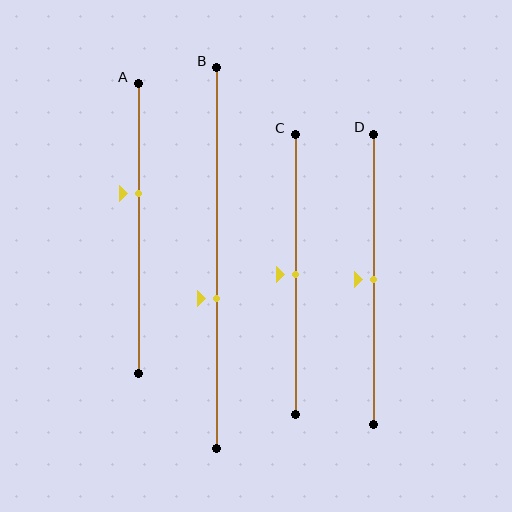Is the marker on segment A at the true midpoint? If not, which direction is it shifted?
No, the marker on segment A is shifted upward by about 12% of the segment length.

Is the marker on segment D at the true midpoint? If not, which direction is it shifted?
Yes, the marker on segment D is at the true midpoint.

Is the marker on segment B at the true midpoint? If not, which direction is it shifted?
No, the marker on segment B is shifted downward by about 10% of the segment length.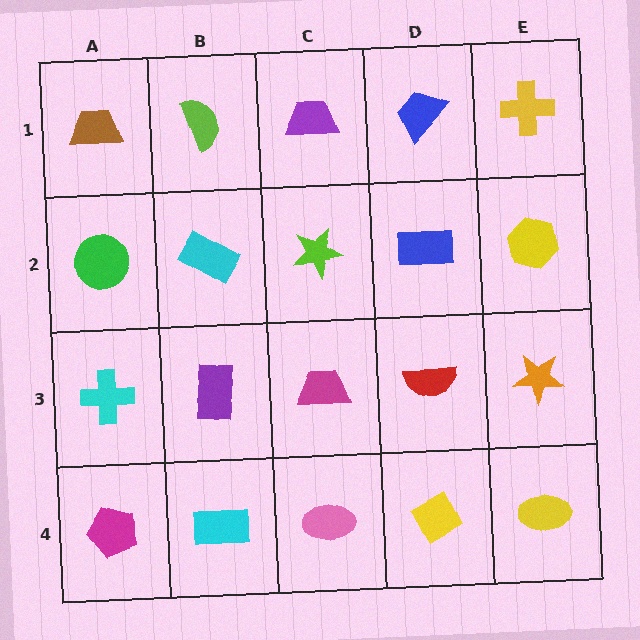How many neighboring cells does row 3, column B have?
4.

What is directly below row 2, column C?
A magenta trapezoid.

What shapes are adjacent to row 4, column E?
An orange star (row 3, column E), a yellow diamond (row 4, column D).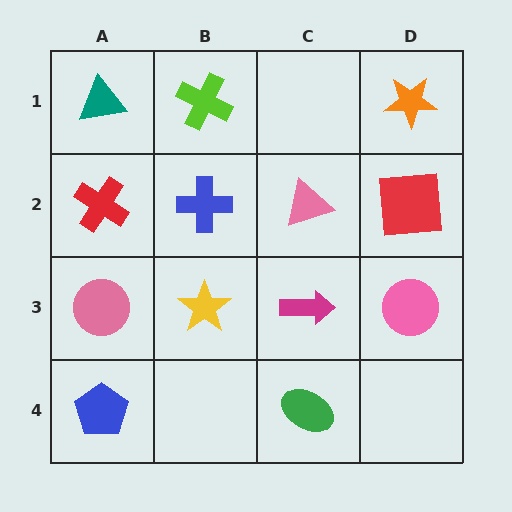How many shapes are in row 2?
4 shapes.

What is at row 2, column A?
A red cross.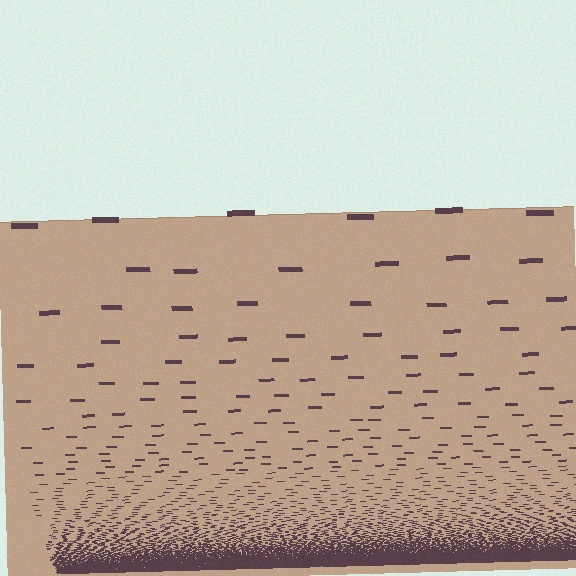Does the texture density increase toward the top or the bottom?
Density increases toward the bottom.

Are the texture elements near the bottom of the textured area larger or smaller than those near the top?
Smaller. The gradient is inverted — elements near the bottom are smaller and denser.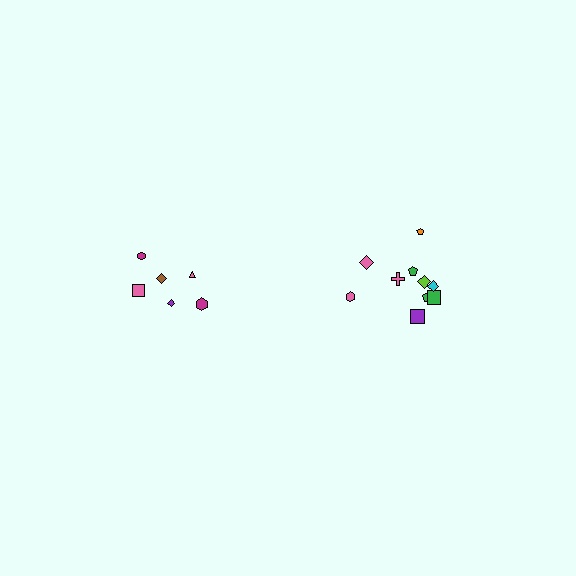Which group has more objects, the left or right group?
The right group.